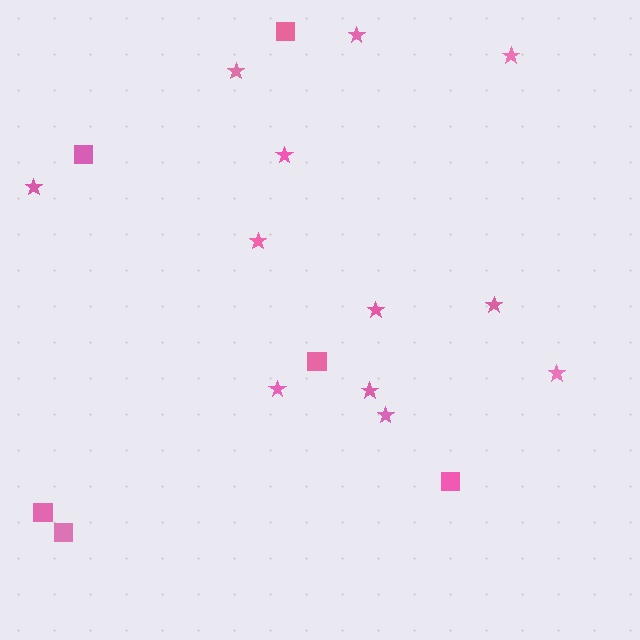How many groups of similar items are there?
There are 2 groups: one group of stars (12) and one group of squares (6).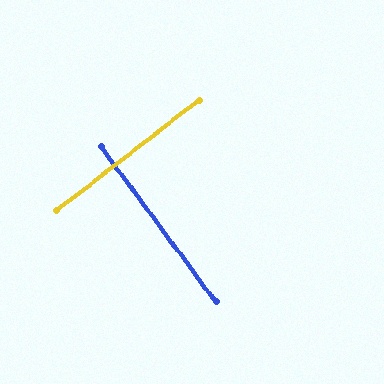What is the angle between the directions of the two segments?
Approximately 89 degrees.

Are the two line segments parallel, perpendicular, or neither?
Perpendicular — they meet at approximately 89°.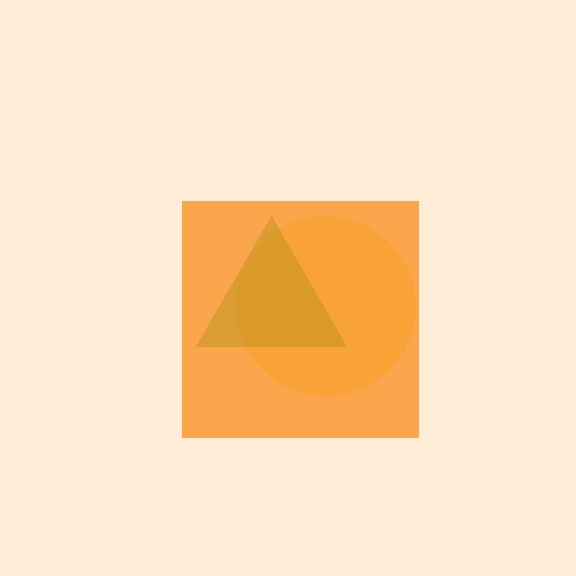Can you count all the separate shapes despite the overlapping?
Yes, there are 3 separate shapes.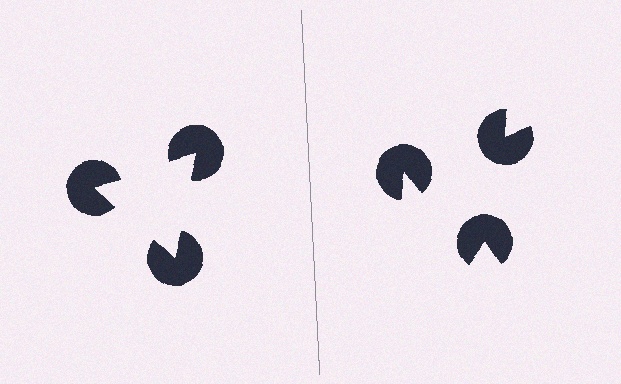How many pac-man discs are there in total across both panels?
6 — 3 on each side.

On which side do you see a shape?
An illusory triangle appears on the left side. On the right side the wedge cuts are rotated, so no coherent shape forms.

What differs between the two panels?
The pac-man discs are positioned identically on both sides; only the wedge orientations differ. On the left they align to a triangle; on the right they are misaligned.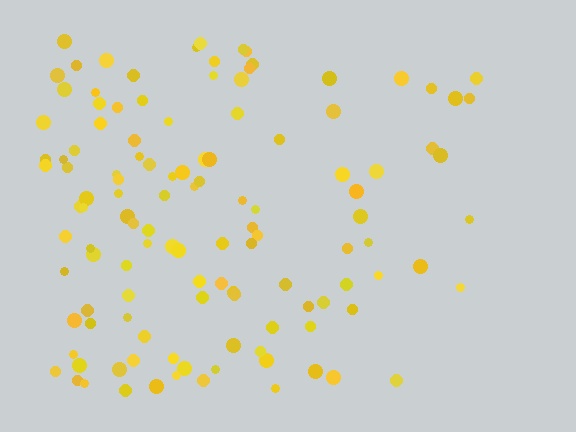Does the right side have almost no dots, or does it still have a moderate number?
Still a moderate number, just noticeably fewer than the left.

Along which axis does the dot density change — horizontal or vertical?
Horizontal.